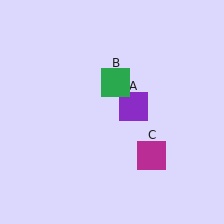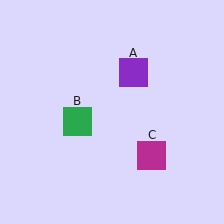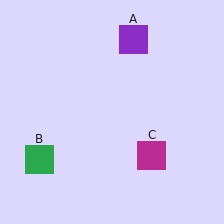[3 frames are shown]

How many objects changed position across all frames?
2 objects changed position: purple square (object A), green square (object B).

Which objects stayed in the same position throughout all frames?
Magenta square (object C) remained stationary.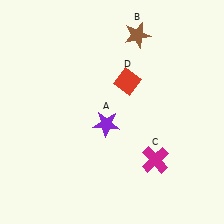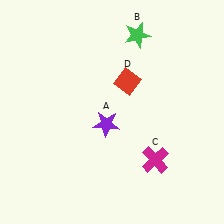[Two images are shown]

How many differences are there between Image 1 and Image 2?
There is 1 difference between the two images.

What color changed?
The star (B) changed from brown in Image 1 to green in Image 2.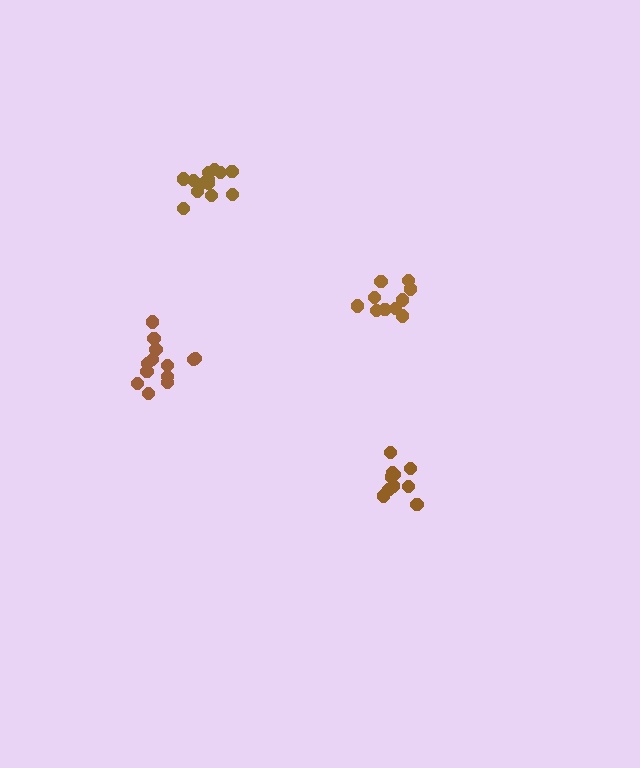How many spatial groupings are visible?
There are 4 spatial groupings.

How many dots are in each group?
Group 1: 13 dots, Group 2: 13 dots, Group 3: 10 dots, Group 4: 10 dots (46 total).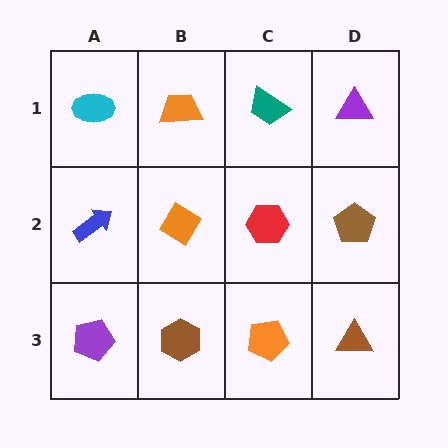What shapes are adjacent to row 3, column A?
A blue arrow (row 2, column A), a brown hexagon (row 3, column B).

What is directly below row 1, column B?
An orange diamond.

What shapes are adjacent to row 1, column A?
A blue arrow (row 2, column A), an orange trapezoid (row 1, column B).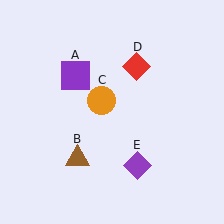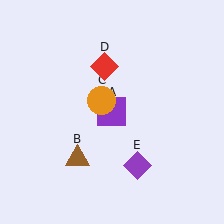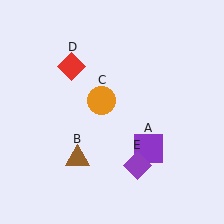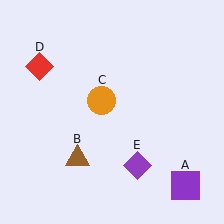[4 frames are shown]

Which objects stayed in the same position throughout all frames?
Brown triangle (object B) and orange circle (object C) and purple diamond (object E) remained stationary.